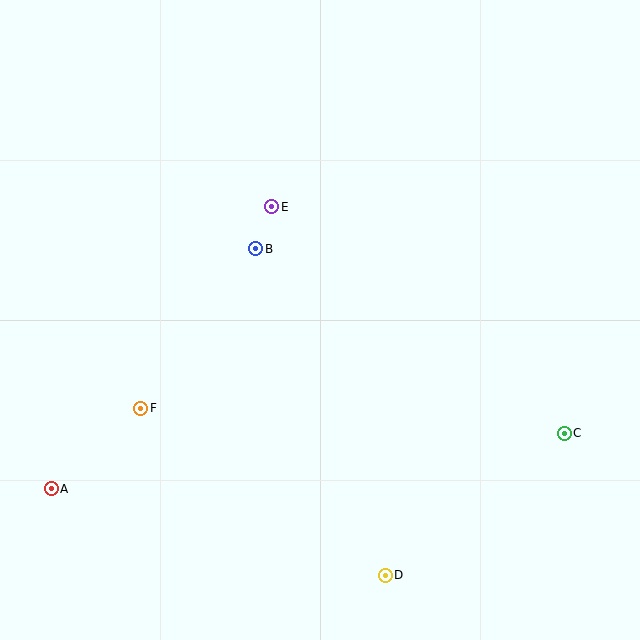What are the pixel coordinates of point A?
Point A is at (51, 489).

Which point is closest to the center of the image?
Point B at (255, 249) is closest to the center.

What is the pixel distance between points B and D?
The distance between B and D is 351 pixels.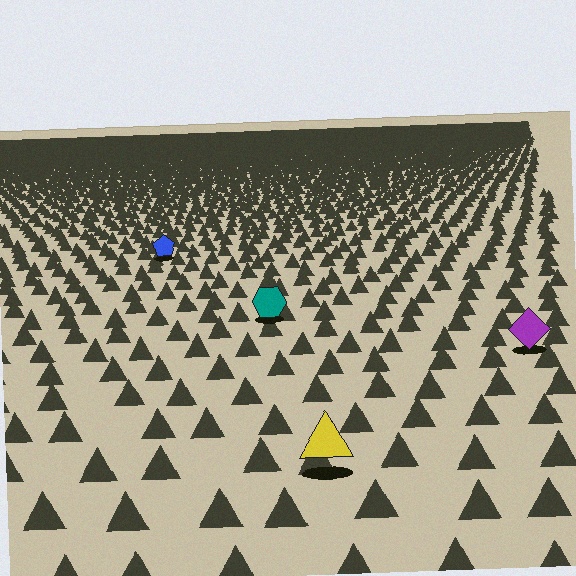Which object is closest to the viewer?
The yellow triangle is closest. The texture marks near it are larger and more spread out.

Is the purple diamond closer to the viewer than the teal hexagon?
Yes. The purple diamond is closer — you can tell from the texture gradient: the ground texture is coarser near it.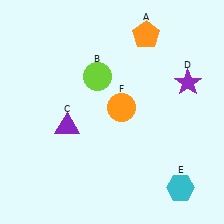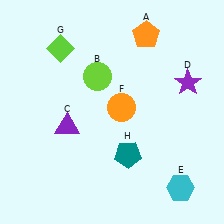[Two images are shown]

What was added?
A lime diamond (G), a teal pentagon (H) were added in Image 2.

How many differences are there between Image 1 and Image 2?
There are 2 differences between the two images.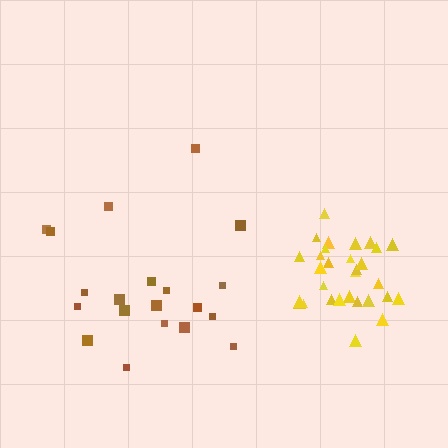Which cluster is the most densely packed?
Yellow.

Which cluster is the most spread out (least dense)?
Brown.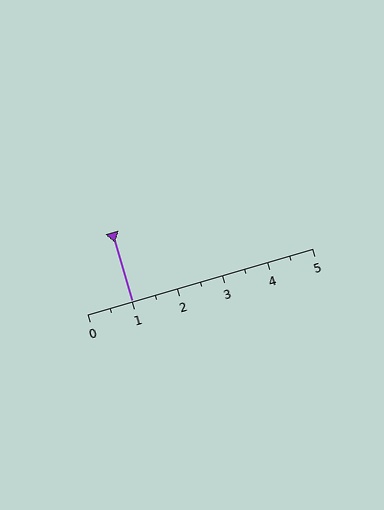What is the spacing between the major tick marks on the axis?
The major ticks are spaced 1 apart.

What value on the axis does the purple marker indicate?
The marker indicates approximately 1.